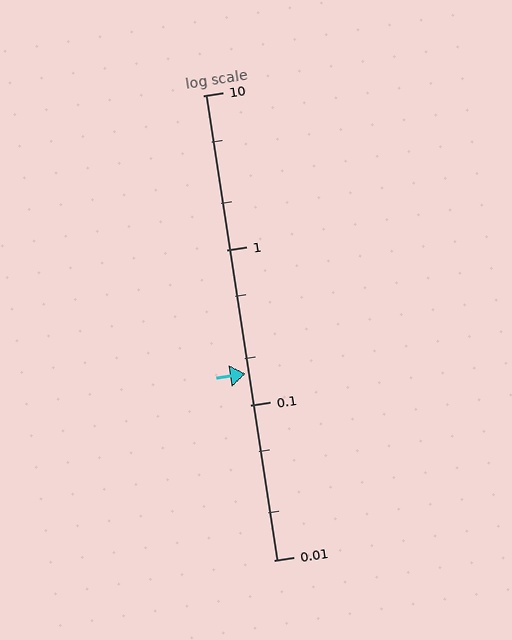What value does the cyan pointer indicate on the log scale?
The pointer indicates approximately 0.16.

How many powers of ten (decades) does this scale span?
The scale spans 3 decades, from 0.01 to 10.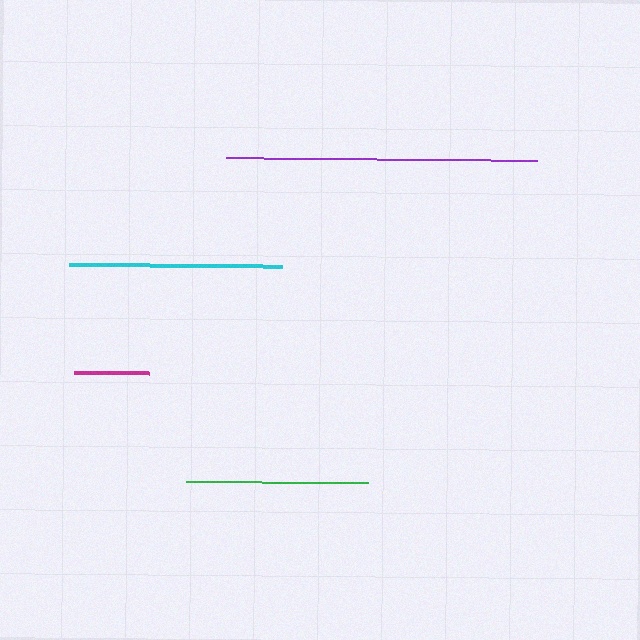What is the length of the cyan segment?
The cyan segment is approximately 213 pixels long.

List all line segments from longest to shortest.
From longest to shortest: purple, cyan, green, magenta.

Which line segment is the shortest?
The magenta line is the shortest at approximately 75 pixels.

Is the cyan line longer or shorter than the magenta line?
The cyan line is longer than the magenta line.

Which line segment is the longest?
The purple line is the longest at approximately 310 pixels.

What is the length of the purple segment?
The purple segment is approximately 310 pixels long.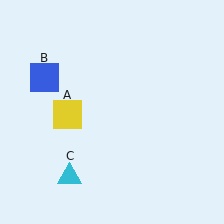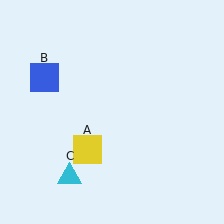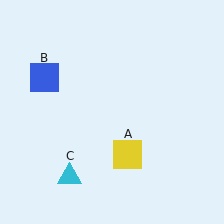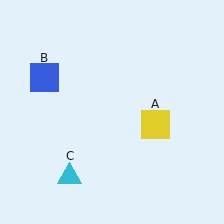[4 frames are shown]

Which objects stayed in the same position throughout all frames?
Blue square (object B) and cyan triangle (object C) remained stationary.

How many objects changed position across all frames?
1 object changed position: yellow square (object A).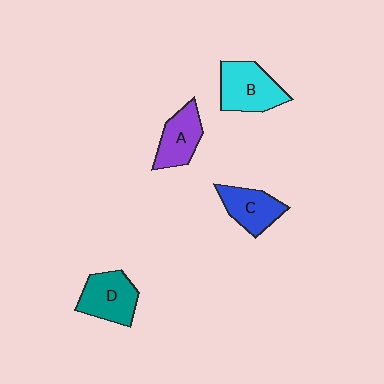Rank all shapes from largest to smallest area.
From largest to smallest: B (cyan), D (teal), C (blue), A (purple).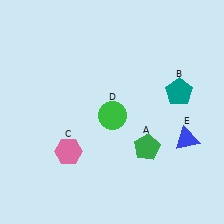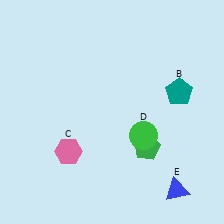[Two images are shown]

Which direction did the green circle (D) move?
The green circle (D) moved right.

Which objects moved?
The objects that moved are: the green circle (D), the blue triangle (E).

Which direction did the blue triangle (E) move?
The blue triangle (E) moved down.